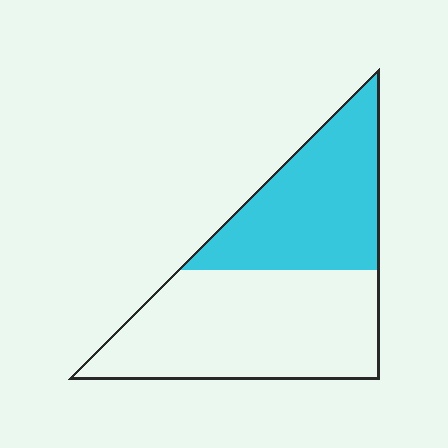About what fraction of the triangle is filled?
About two fifths (2/5).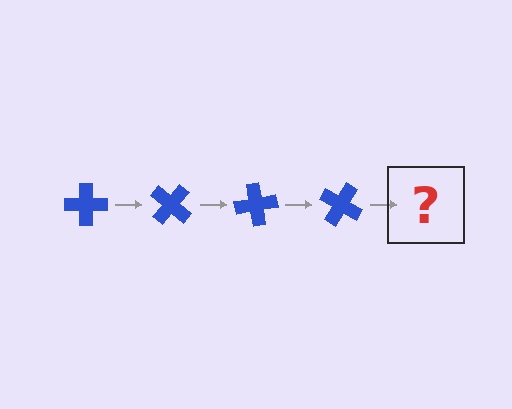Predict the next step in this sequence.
The next step is a blue cross rotated 160 degrees.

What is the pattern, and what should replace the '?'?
The pattern is that the cross rotates 40 degrees each step. The '?' should be a blue cross rotated 160 degrees.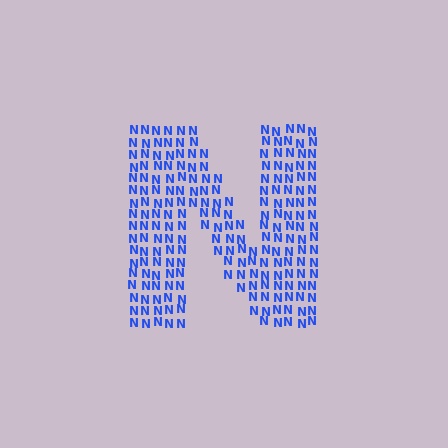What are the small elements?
The small elements are letter N's.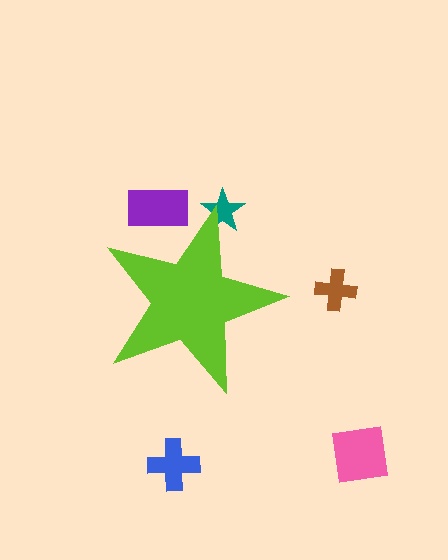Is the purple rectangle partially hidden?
Yes, the purple rectangle is partially hidden behind the lime star.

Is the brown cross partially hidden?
No, the brown cross is fully visible.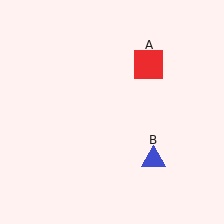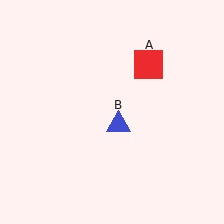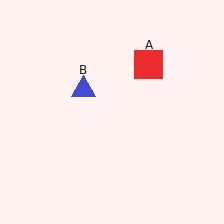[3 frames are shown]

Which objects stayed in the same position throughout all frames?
Red square (object A) remained stationary.